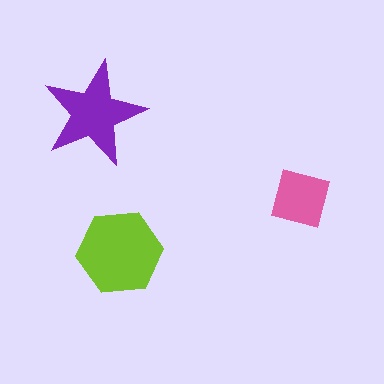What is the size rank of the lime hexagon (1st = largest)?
1st.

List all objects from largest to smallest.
The lime hexagon, the purple star, the pink square.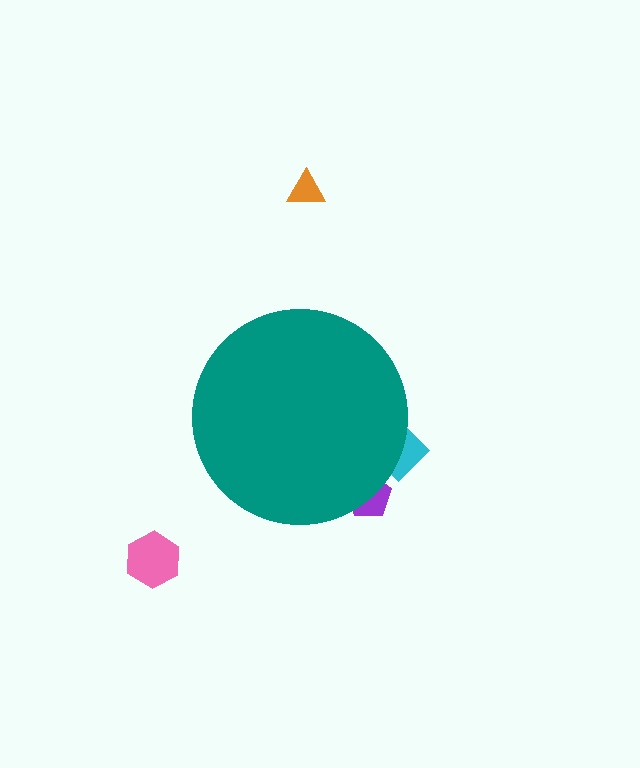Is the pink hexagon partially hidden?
No, the pink hexagon is fully visible.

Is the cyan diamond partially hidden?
Yes, the cyan diamond is partially hidden behind the teal circle.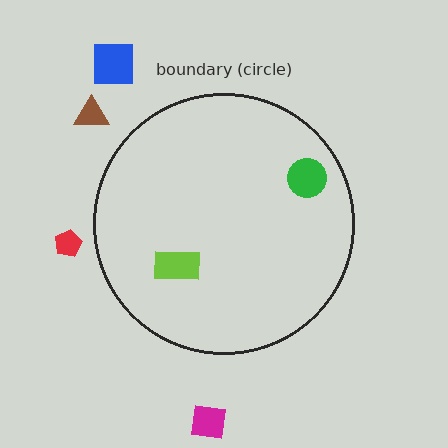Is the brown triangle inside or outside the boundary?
Outside.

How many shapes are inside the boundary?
2 inside, 4 outside.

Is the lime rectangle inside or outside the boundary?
Inside.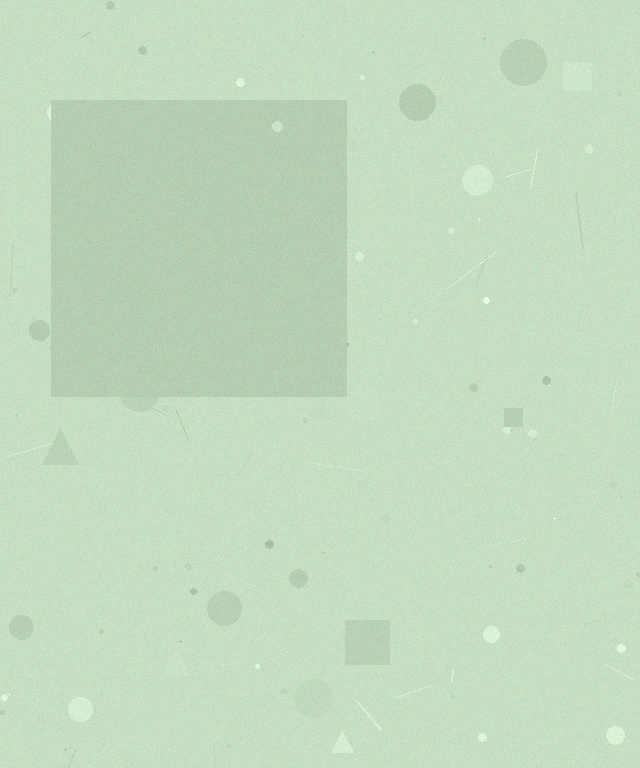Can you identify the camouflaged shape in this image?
The camouflaged shape is a square.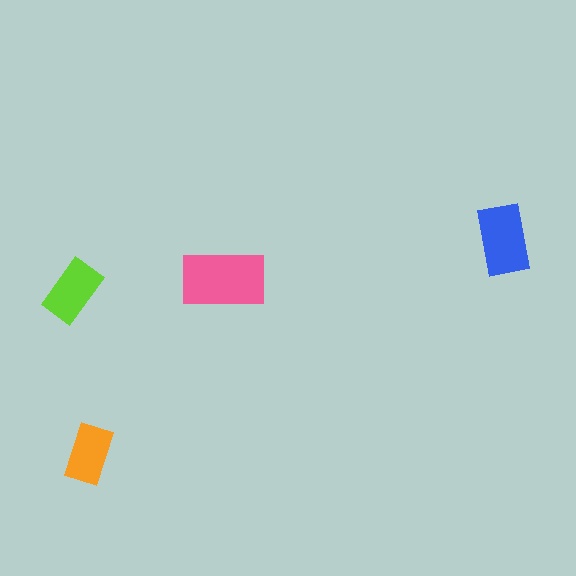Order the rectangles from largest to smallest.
the pink one, the blue one, the lime one, the orange one.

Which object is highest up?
The blue rectangle is topmost.